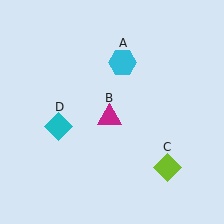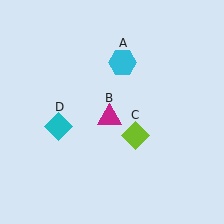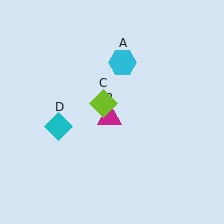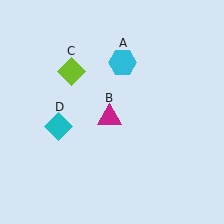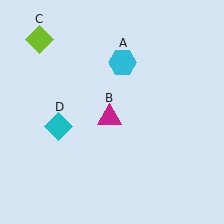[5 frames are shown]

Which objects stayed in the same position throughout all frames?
Cyan hexagon (object A) and magenta triangle (object B) and cyan diamond (object D) remained stationary.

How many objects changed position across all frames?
1 object changed position: lime diamond (object C).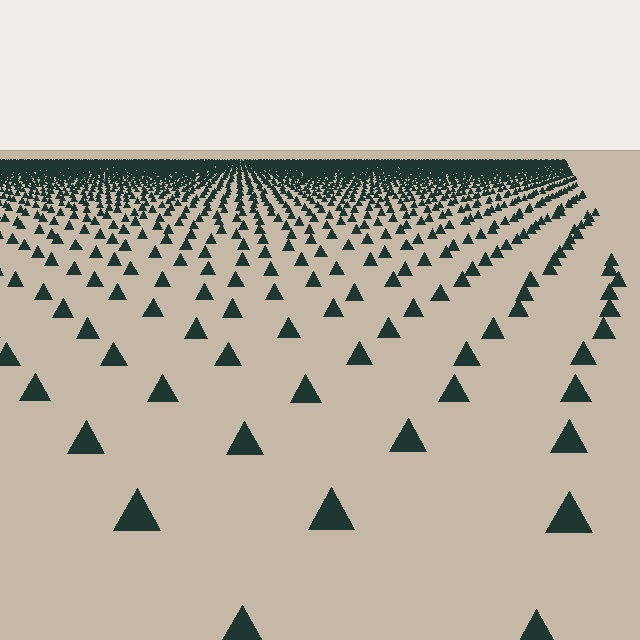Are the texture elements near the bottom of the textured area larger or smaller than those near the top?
Larger. Near the bottom, elements are closer to the viewer and appear at a bigger on-screen size.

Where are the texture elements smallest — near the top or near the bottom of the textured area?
Near the top.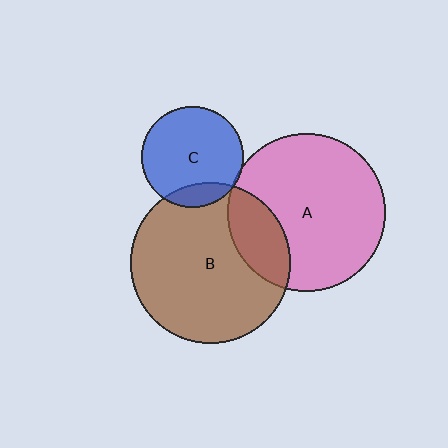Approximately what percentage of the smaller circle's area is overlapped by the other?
Approximately 5%.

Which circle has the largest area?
Circle B (brown).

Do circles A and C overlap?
Yes.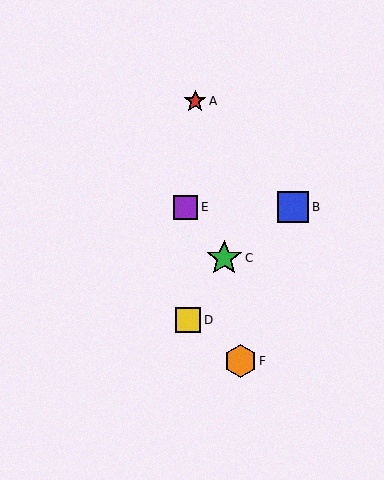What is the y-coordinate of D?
Object D is at y≈320.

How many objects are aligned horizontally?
2 objects (B, E) are aligned horizontally.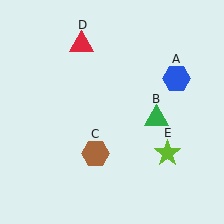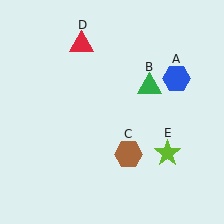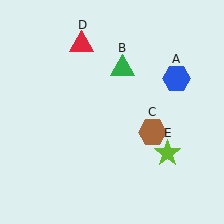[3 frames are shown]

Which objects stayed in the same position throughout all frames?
Blue hexagon (object A) and red triangle (object D) and lime star (object E) remained stationary.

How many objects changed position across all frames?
2 objects changed position: green triangle (object B), brown hexagon (object C).